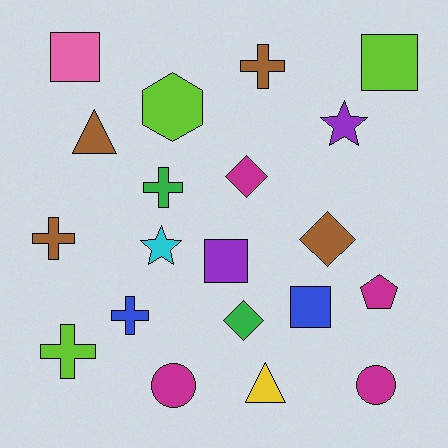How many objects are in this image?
There are 20 objects.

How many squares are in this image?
There are 4 squares.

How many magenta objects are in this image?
There are 4 magenta objects.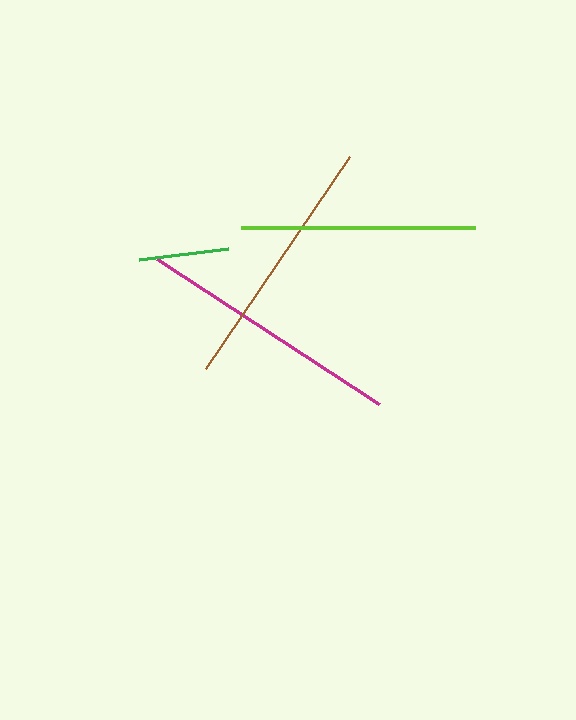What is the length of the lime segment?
The lime segment is approximately 234 pixels long.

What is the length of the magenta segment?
The magenta segment is approximately 265 pixels long.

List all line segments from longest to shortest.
From longest to shortest: magenta, brown, lime, green.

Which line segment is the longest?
The magenta line is the longest at approximately 265 pixels.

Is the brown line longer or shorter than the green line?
The brown line is longer than the green line.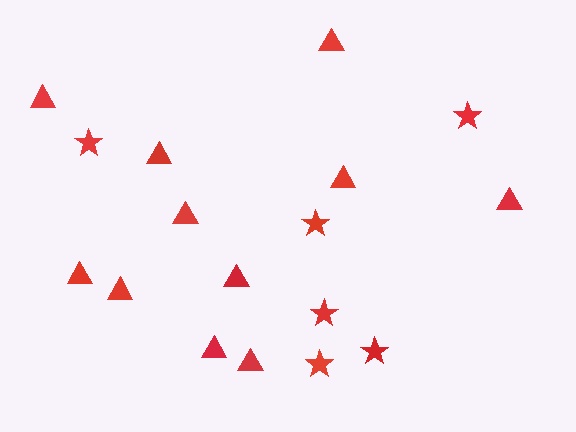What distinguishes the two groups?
There are 2 groups: one group of stars (6) and one group of triangles (11).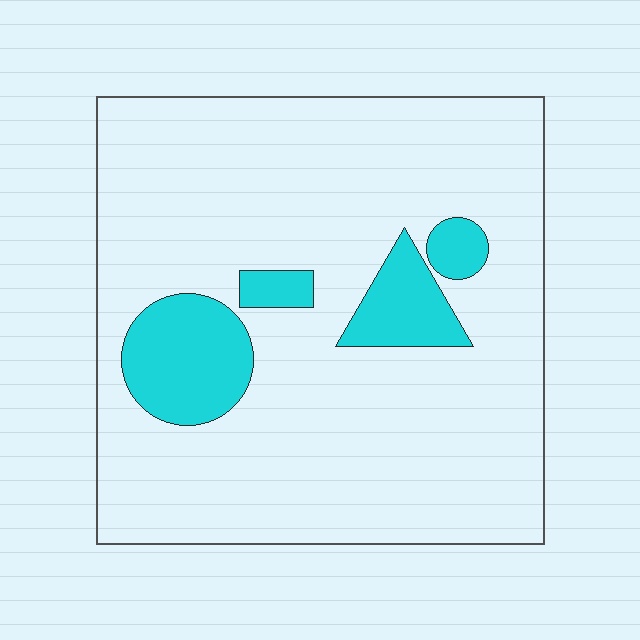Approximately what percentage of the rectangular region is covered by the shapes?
Approximately 15%.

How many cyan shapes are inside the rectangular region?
4.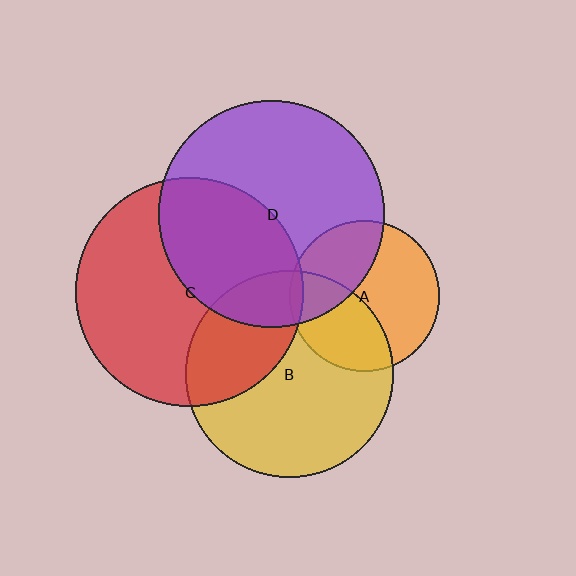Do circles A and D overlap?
Yes.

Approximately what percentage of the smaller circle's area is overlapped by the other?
Approximately 35%.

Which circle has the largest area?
Circle C (red).